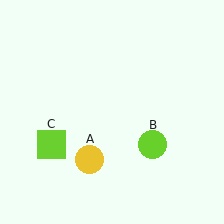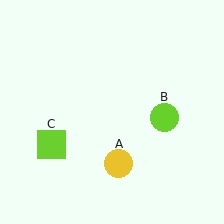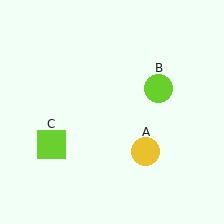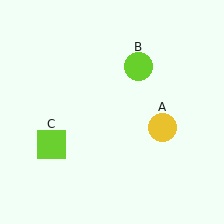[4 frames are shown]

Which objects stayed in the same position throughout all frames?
Lime square (object C) remained stationary.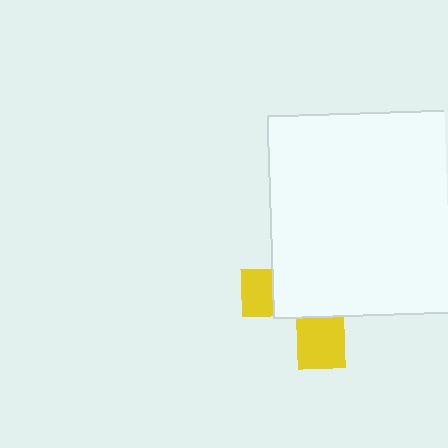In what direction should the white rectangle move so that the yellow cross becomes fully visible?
The white rectangle should move up. That is the shortest direction to clear the overlap and leave the yellow cross fully visible.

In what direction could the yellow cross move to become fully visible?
The yellow cross could move down. That would shift it out from behind the white rectangle entirely.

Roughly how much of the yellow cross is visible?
A small part of it is visible (roughly 30%).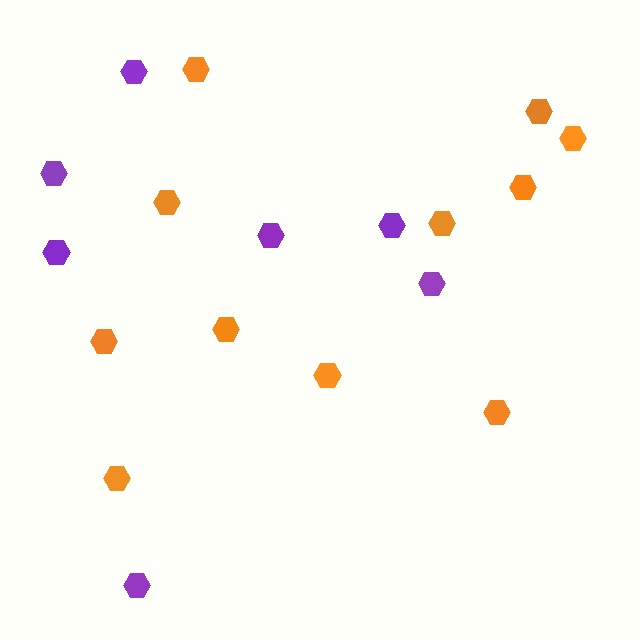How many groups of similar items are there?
There are 2 groups: one group of purple hexagons (7) and one group of orange hexagons (11).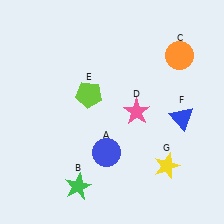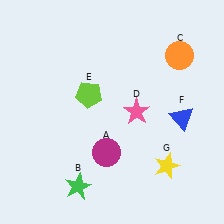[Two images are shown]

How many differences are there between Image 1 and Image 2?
There is 1 difference between the two images.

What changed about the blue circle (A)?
In Image 1, A is blue. In Image 2, it changed to magenta.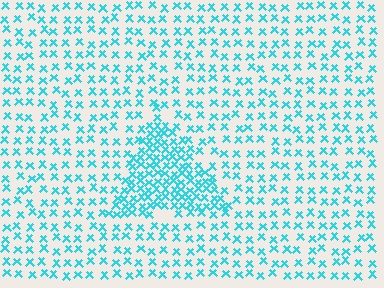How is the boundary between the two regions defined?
The boundary is defined by a change in element density (approximately 2.3x ratio). All elements are the same color, size, and shape.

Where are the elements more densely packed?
The elements are more densely packed inside the triangle boundary.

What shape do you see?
I see a triangle.